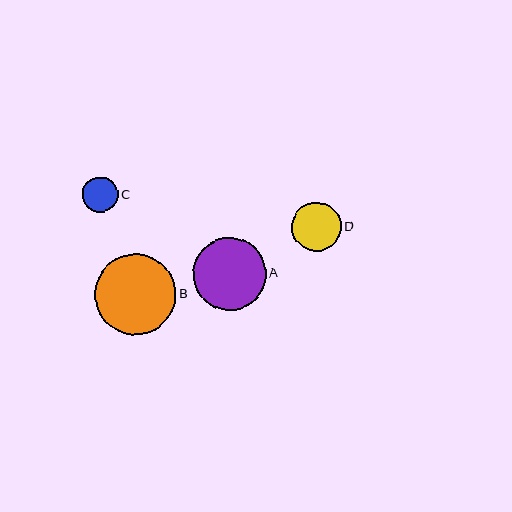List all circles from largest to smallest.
From largest to smallest: B, A, D, C.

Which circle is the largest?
Circle B is the largest with a size of approximately 81 pixels.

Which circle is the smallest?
Circle C is the smallest with a size of approximately 36 pixels.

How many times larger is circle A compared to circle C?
Circle A is approximately 2.0 times the size of circle C.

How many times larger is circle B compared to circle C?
Circle B is approximately 2.3 times the size of circle C.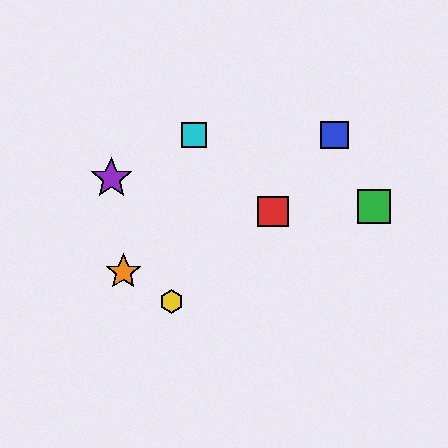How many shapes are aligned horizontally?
2 shapes (the blue square, the cyan square) are aligned horizontally.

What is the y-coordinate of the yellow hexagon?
The yellow hexagon is at y≈301.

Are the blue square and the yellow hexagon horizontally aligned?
No, the blue square is at y≈135 and the yellow hexagon is at y≈301.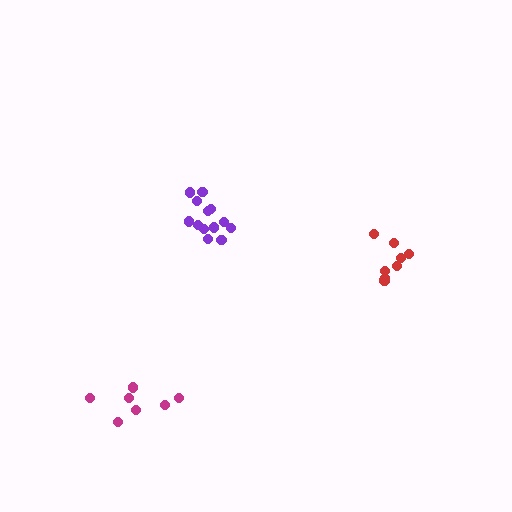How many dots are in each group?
Group 1: 13 dots, Group 2: 7 dots, Group 3: 8 dots (28 total).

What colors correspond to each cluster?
The clusters are colored: purple, magenta, red.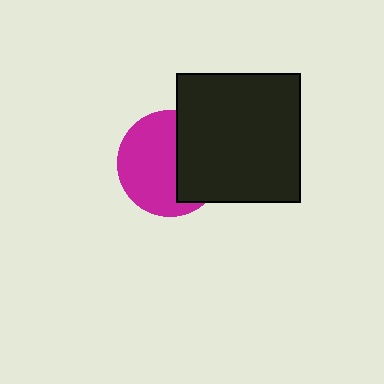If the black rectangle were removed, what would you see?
You would see the complete magenta circle.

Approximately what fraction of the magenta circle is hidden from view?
Roughly 41% of the magenta circle is hidden behind the black rectangle.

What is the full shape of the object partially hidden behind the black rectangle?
The partially hidden object is a magenta circle.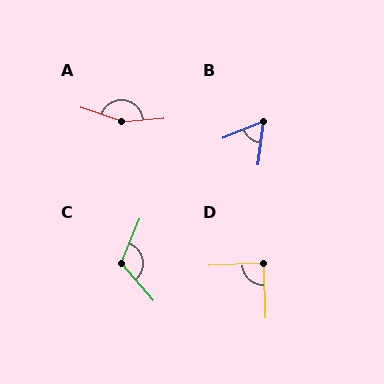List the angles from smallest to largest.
B (60°), D (89°), C (117°), A (156°).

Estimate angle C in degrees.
Approximately 117 degrees.